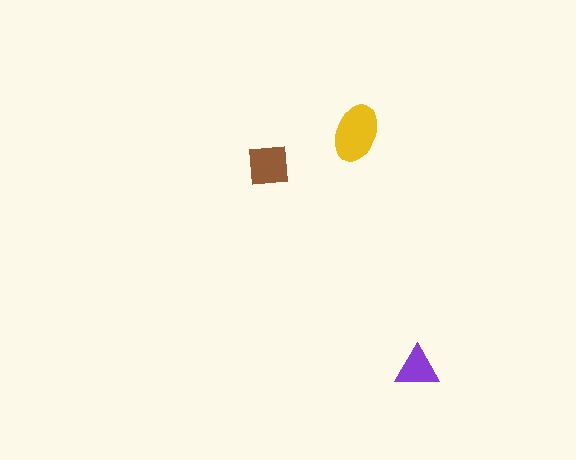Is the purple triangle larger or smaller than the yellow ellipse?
Smaller.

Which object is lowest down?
The purple triangle is bottommost.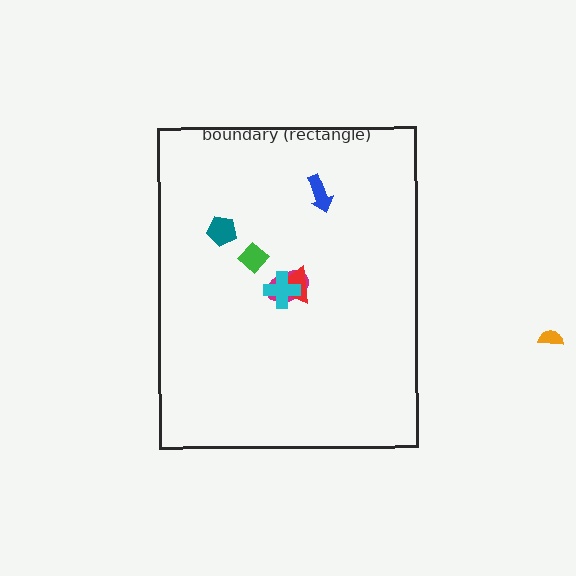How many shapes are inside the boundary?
6 inside, 1 outside.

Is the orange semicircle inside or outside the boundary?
Outside.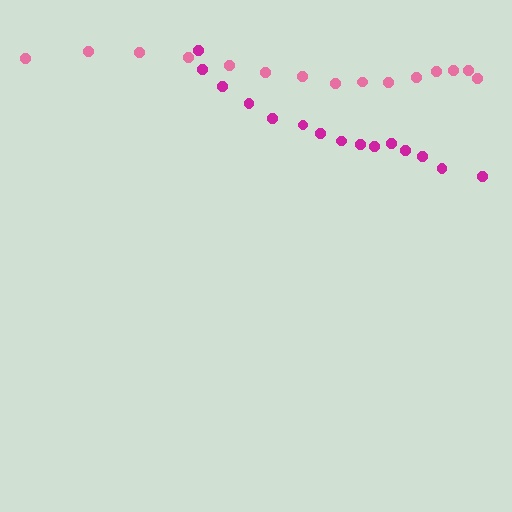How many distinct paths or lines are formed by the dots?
There are 2 distinct paths.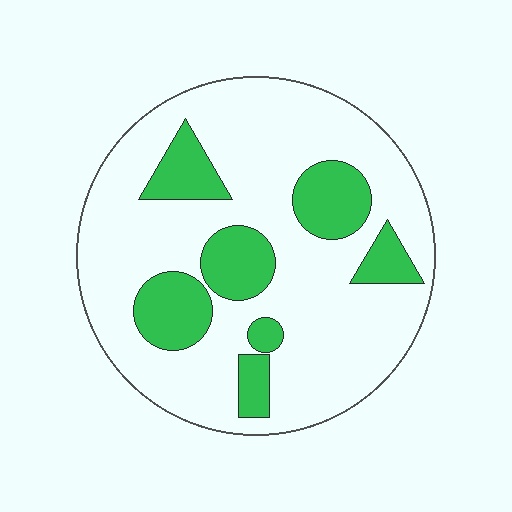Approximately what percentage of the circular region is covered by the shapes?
Approximately 25%.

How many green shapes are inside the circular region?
7.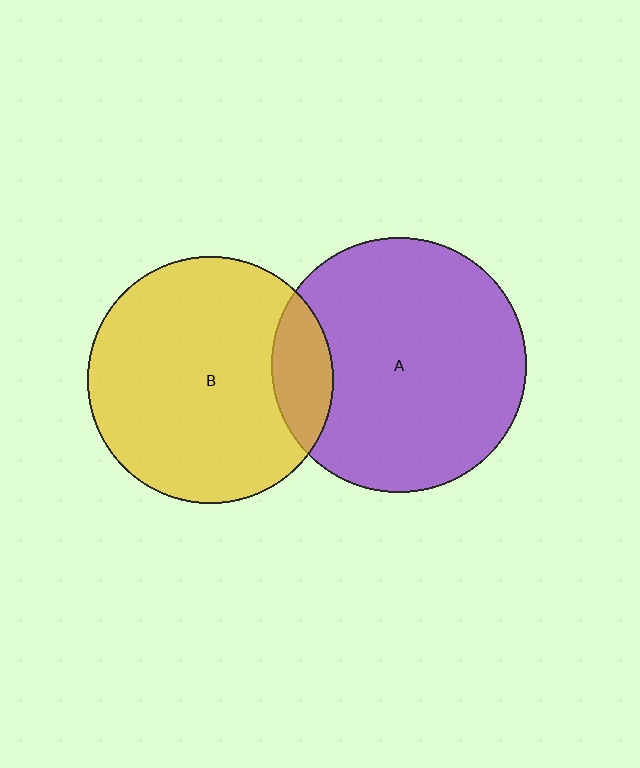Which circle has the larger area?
Circle A (purple).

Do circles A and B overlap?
Yes.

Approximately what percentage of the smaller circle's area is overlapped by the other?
Approximately 15%.